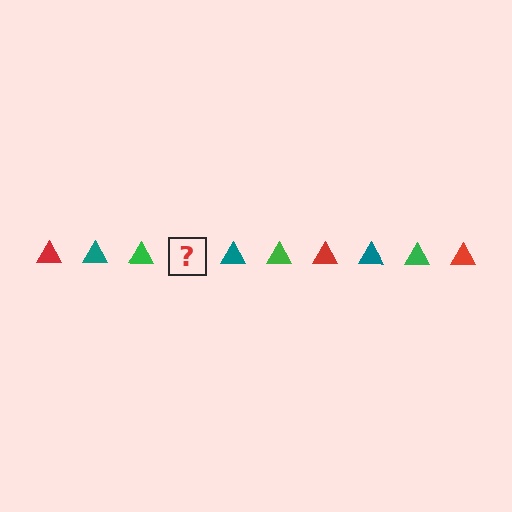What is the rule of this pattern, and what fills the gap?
The rule is that the pattern cycles through red, teal, green triangles. The gap should be filled with a red triangle.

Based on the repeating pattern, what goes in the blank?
The blank should be a red triangle.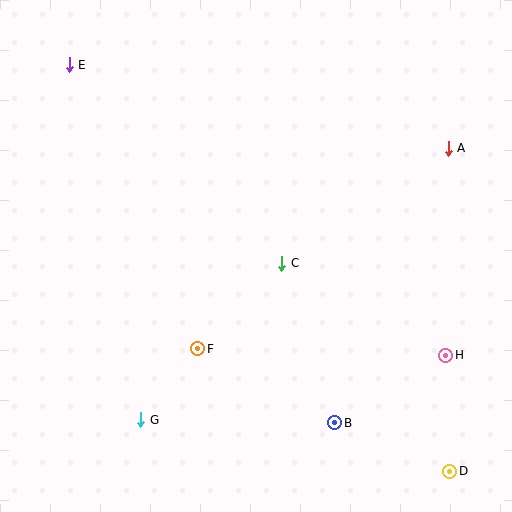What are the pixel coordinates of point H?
Point H is at (446, 355).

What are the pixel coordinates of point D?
Point D is at (450, 471).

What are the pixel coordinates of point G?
Point G is at (141, 420).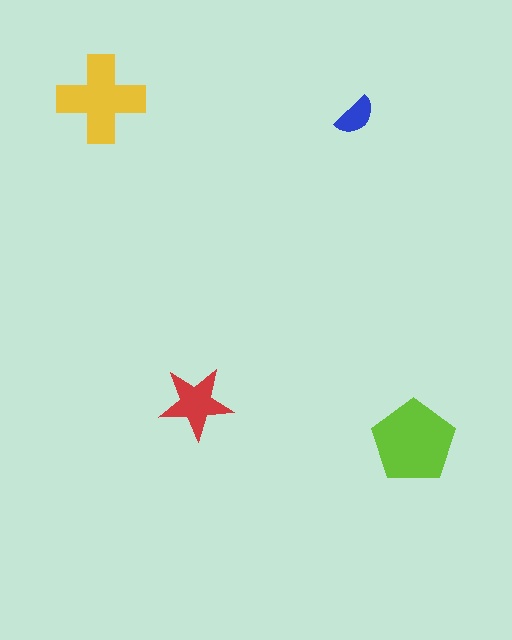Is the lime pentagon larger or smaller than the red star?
Larger.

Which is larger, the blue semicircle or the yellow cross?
The yellow cross.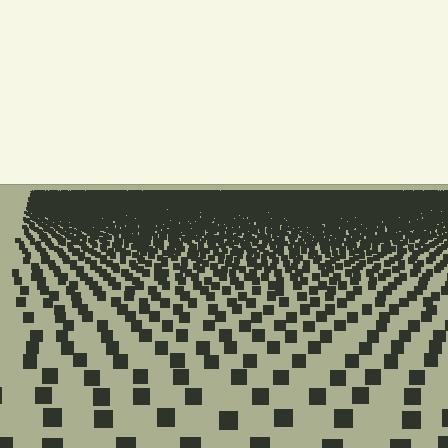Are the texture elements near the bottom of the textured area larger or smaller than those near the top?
Larger. Near the bottom, elements are closer to the viewer and appear at a bigger on-screen size.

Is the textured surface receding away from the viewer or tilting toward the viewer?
The surface is receding away from the viewer. Texture elements get smaller and denser toward the top.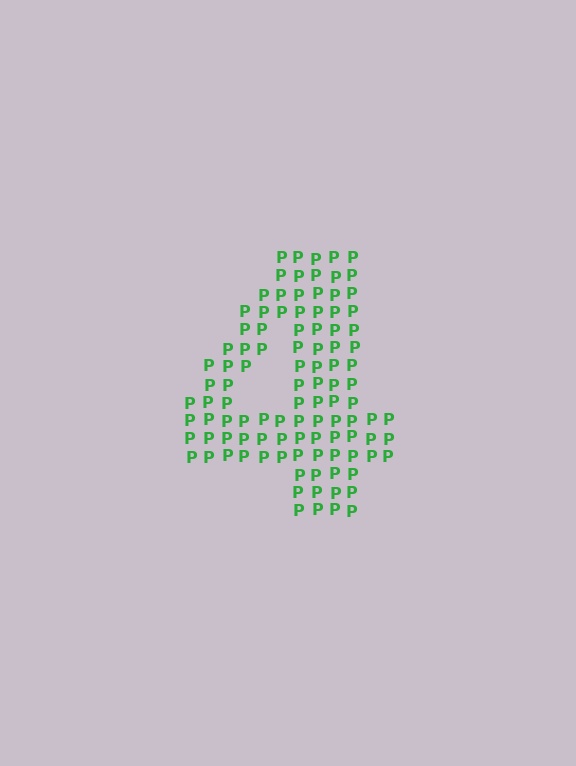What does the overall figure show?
The overall figure shows the digit 4.